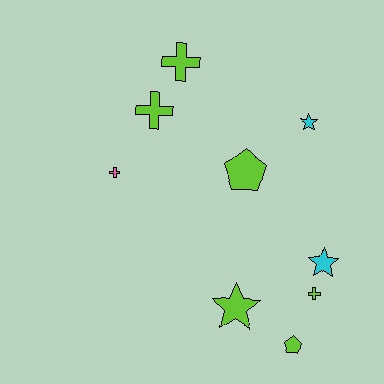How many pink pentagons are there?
There are no pink pentagons.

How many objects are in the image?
There are 9 objects.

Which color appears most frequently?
Lime, with 6 objects.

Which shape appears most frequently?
Cross, with 4 objects.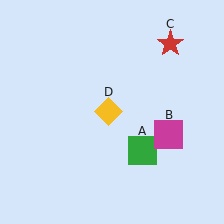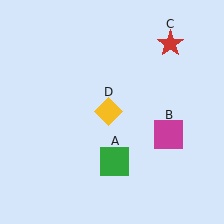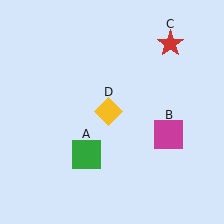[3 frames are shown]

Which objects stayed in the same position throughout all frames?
Magenta square (object B) and red star (object C) and yellow diamond (object D) remained stationary.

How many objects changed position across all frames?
1 object changed position: green square (object A).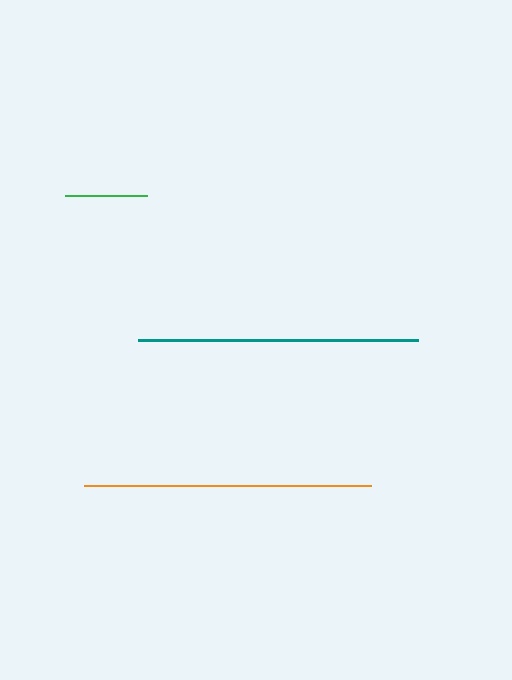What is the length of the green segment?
The green segment is approximately 83 pixels long.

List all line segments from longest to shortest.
From longest to shortest: orange, teal, green.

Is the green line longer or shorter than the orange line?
The orange line is longer than the green line.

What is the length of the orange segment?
The orange segment is approximately 287 pixels long.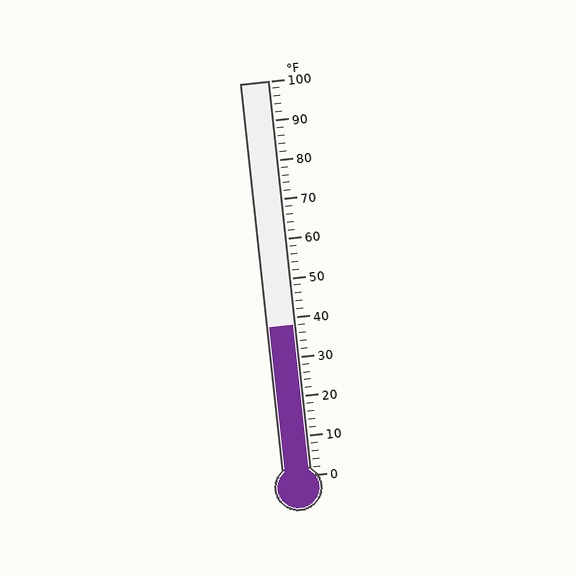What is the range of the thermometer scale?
The thermometer scale ranges from 0°F to 100°F.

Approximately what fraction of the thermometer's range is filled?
The thermometer is filled to approximately 40% of its range.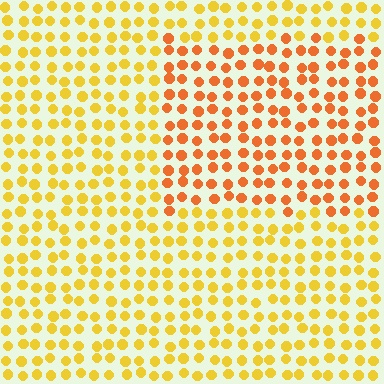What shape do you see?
I see a rectangle.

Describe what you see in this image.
The image is filled with small yellow elements in a uniform arrangement. A rectangle-shaped region is visible where the elements are tinted to a slightly different hue, forming a subtle color boundary.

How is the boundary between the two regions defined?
The boundary is defined purely by a slight shift in hue (about 30 degrees). Spacing, size, and orientation are identical on both sides.